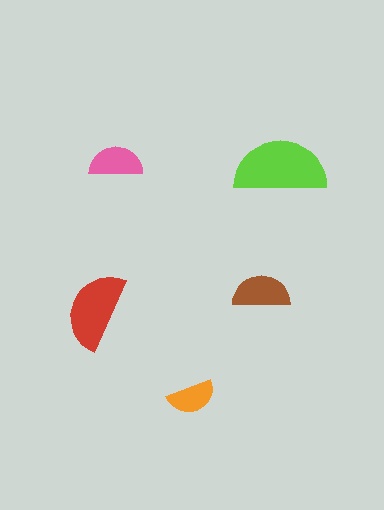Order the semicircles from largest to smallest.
the lime one, the red one, the brown one, the pink one, the orange one.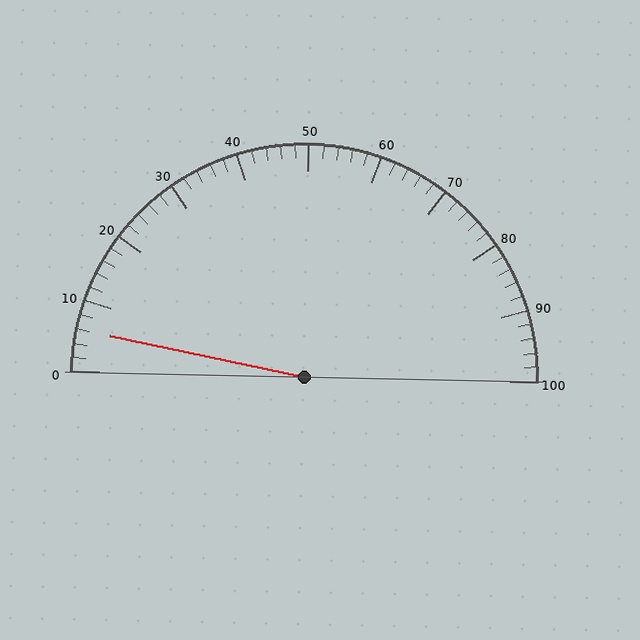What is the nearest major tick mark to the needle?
The nearest major tick mark is 10.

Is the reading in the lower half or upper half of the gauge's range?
The reading is in the lower half of the range (0 to 100).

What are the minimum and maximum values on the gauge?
The gauge ranges from 0 to 100.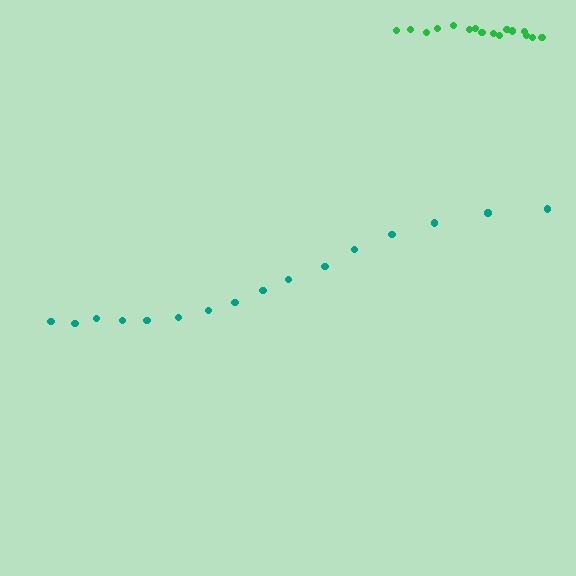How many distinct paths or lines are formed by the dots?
There are 2 distinct paths.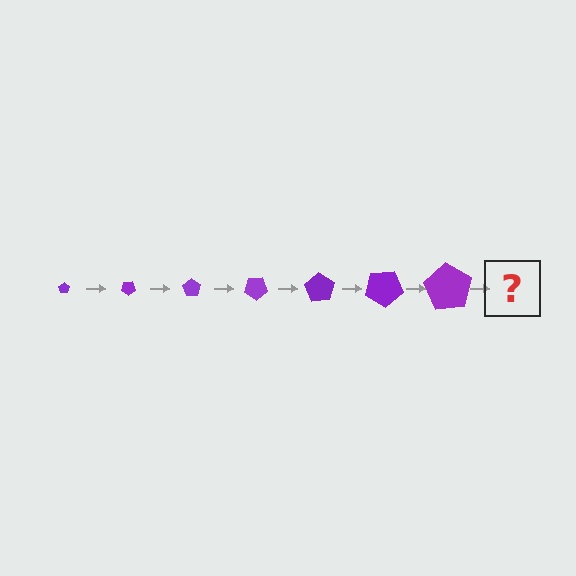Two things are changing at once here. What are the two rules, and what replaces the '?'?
The two rules are that the pentagon grows larger each step and it rotates 35 degrees each step. The '?' should be a pentagon, larger than the previous one and rotated 245 degrees from the start.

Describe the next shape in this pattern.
It should be a pentagon, larger than the previous one and rotated 245 degrees from the start.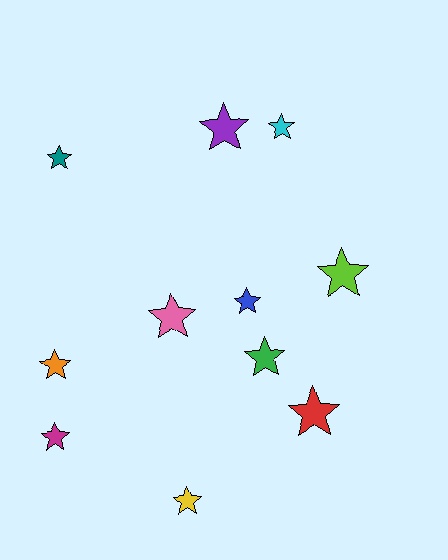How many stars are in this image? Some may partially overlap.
There are 11 stars.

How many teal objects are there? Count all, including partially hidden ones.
There is 1 teal object.